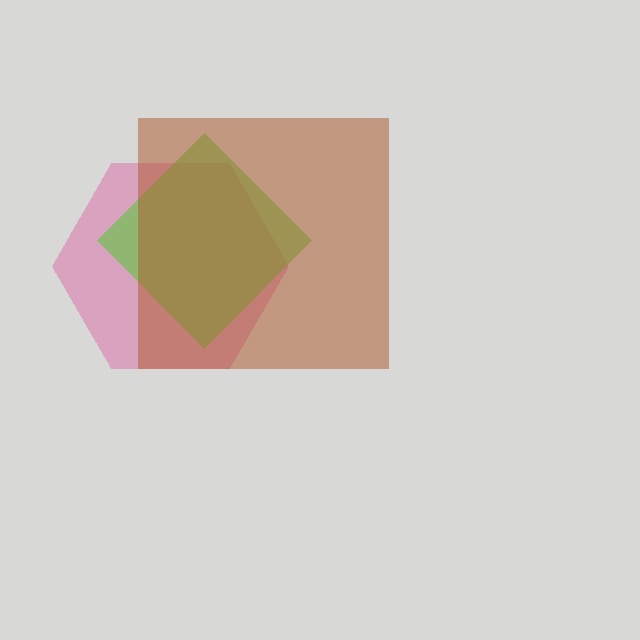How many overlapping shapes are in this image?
There are 3 overlapping shapes in the image.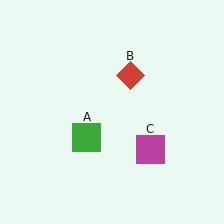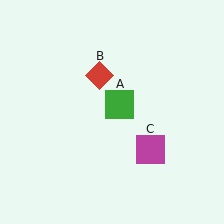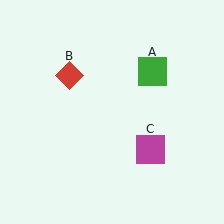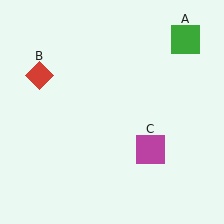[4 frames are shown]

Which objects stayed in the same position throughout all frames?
Magenta square (object C) remained stationary.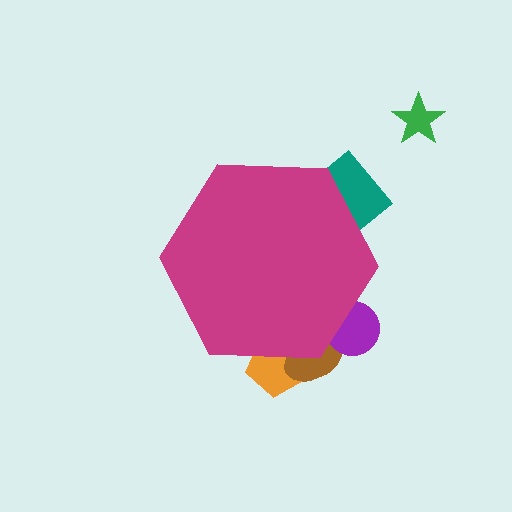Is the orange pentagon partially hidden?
Yes, the orange pentagon is partially hidden behind the magenta hexagon.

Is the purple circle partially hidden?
Yes, the purple circle is partially hidden behind the magenta hexagon.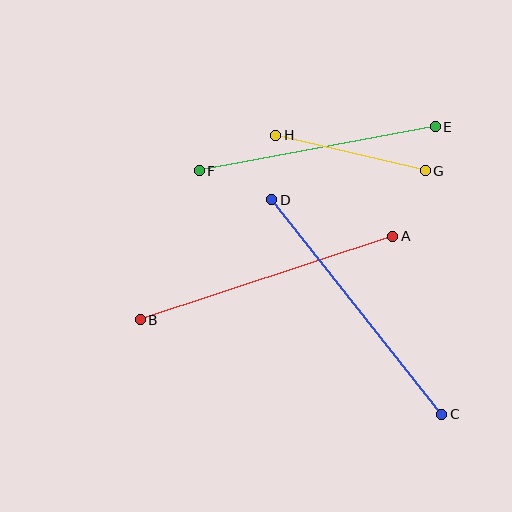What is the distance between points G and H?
The distance is approximately 154 pixels.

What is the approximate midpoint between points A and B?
The midpoint is at approximately (267, 278) pixels.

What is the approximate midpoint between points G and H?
The midpoint is at approximately (350, 153) pixels.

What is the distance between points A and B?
The distance is approximately 266 pixels.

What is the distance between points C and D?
The distance is approximately 274 pixels.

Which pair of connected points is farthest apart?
Points C and D are farthest apart.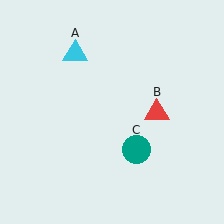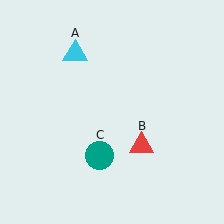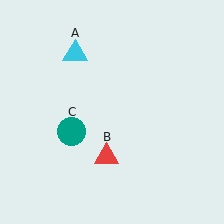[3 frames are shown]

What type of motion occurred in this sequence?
The red triangle (object B), teal circle (object C) rotated clockwise around the center of the scene.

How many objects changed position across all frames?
2 objects changed position: red triangle (object B), teal circle (object C).